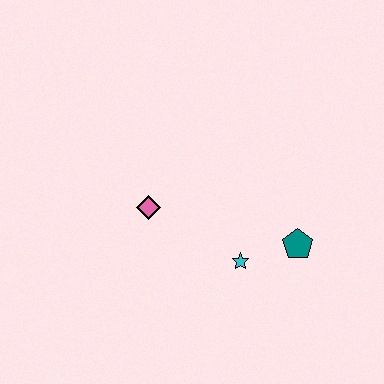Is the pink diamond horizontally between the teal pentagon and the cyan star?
No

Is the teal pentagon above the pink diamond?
No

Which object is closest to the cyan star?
The teal pentagon is closest to the cyan star.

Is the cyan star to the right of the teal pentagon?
No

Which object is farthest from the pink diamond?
The teal pentagon is farthest from the pink diamond.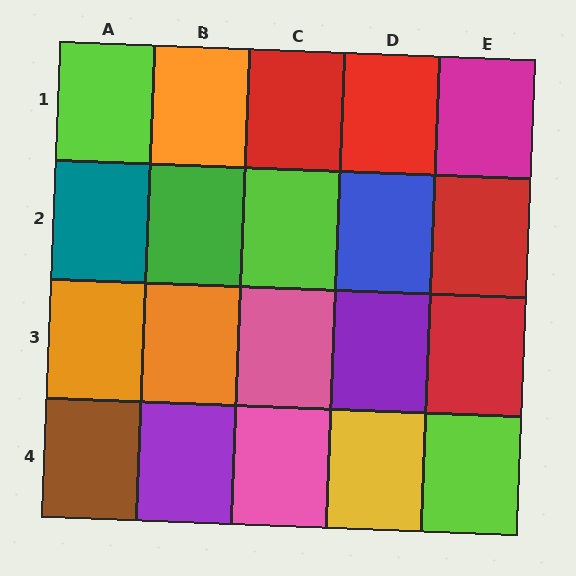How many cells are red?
4 cells are red.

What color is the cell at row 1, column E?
Magenta.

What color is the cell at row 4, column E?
Lime.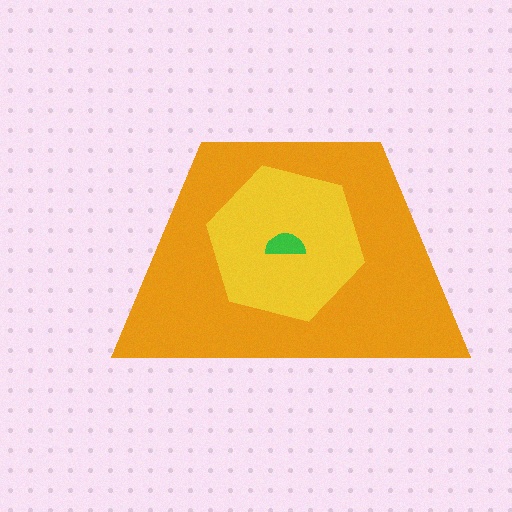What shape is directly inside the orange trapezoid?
The yellow hexagon.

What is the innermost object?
The green semicircle.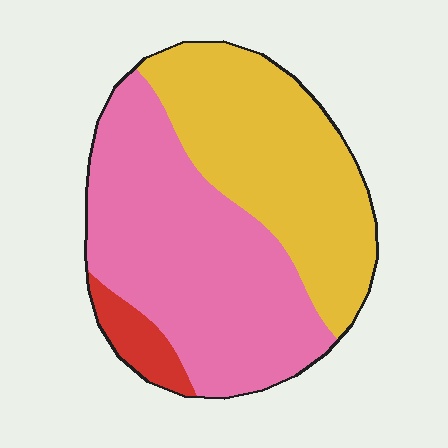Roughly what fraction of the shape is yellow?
Yellow covers around 40% of the shape.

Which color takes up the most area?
Pink, at roughly 50%.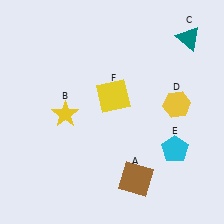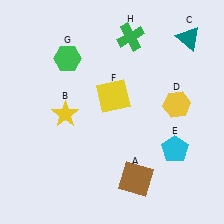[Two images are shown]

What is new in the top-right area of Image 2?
A green cross (H) was added in the top-right area of Image 2.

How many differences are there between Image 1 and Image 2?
There are 2 differences between the two images.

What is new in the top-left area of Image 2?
A green hexagon (G) was added in the top-left area of Image 2.